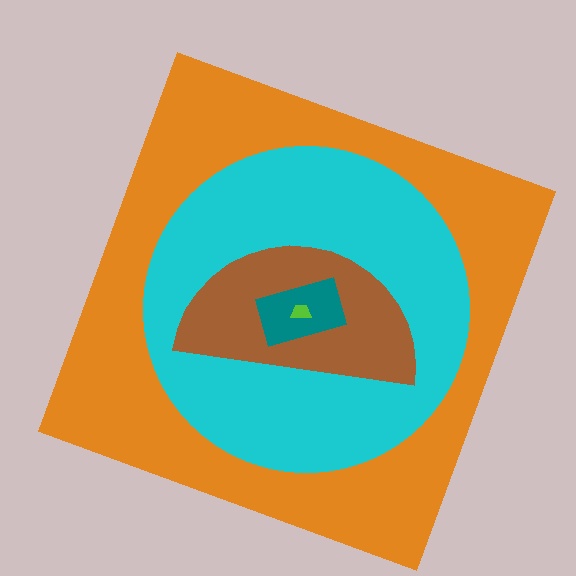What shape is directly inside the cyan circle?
The brown semicircle.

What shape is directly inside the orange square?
The cyan circle.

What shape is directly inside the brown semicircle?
The teal rectangle.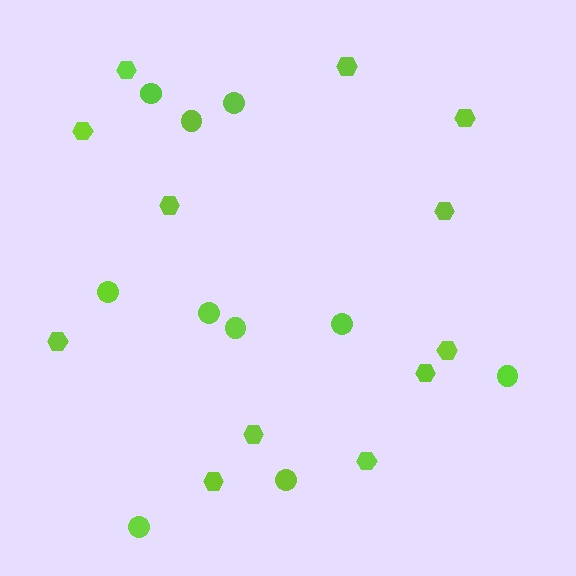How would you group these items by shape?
There are 2 groups: one group of circles (10) and one group of hexagons (12).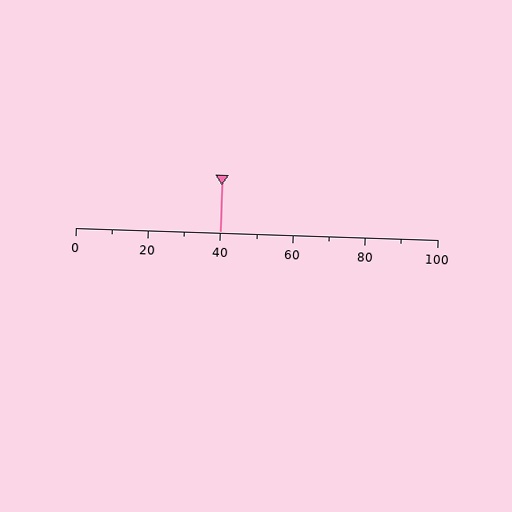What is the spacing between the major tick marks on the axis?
The major ticks are spaced 20 apart.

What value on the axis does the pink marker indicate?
The marker indicates approximately 40.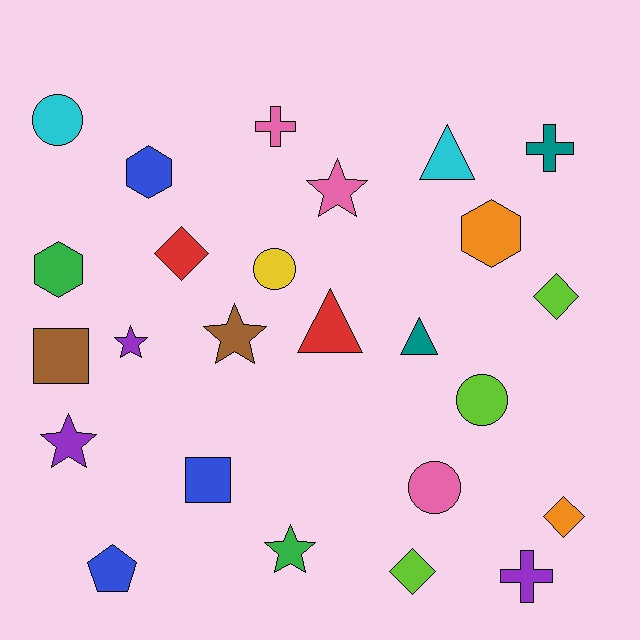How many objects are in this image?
There are 25 objects.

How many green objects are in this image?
There are 2 green objects.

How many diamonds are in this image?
There are 4 diamonds.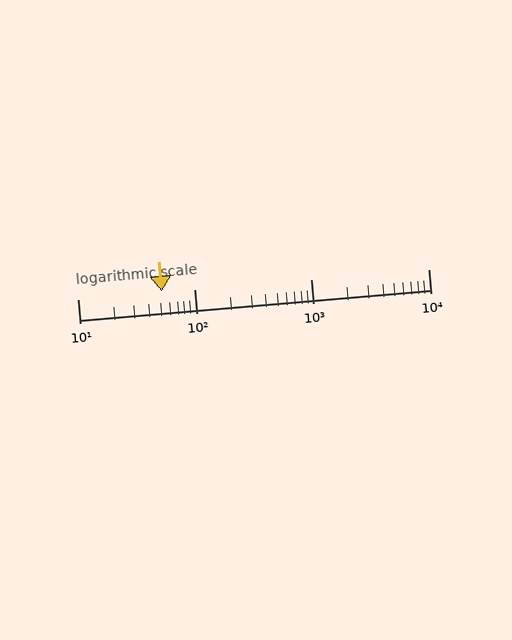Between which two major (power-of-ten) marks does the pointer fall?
The pointer is between 10 and 100.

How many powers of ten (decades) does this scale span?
The scale spans 3 decades, from 10 to 10000.